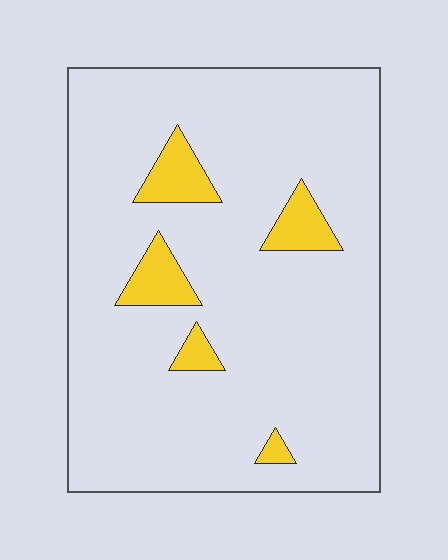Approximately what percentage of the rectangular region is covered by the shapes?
Approximately 10%.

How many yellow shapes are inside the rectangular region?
5.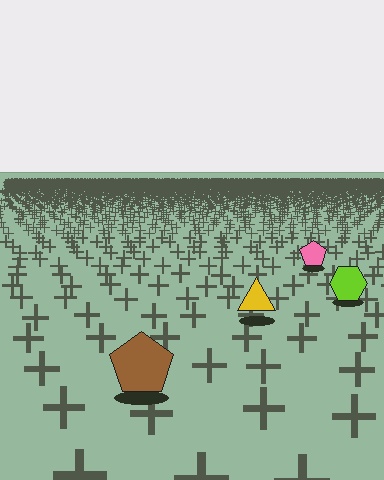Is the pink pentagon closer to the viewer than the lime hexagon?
No. The lime hexagon is closer — you can tell from the texture gradient: the ground texture is coarser near it.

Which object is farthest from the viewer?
The pink pentagon is farthest from the viewer. It appears smaller and the ground texture around it is denser.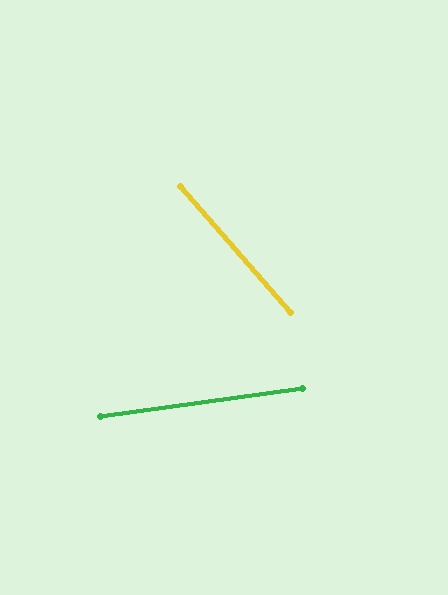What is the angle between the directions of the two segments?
Approximately 57 degrees.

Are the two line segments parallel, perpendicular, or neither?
Neither parallel nor perpendicular — they differ by about 57°.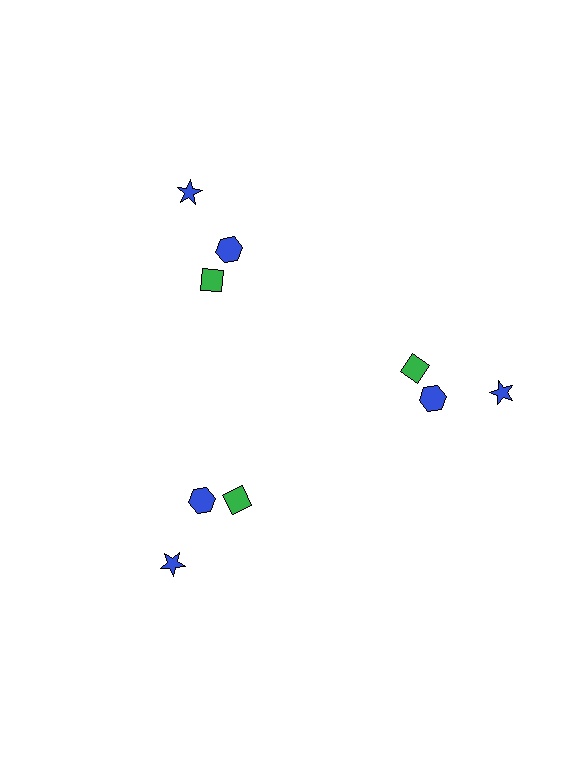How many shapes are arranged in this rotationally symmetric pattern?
There are 9 shapes, arranged in 3 groups of 3.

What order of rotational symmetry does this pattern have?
This pattern has 3-fold rotational symmetry.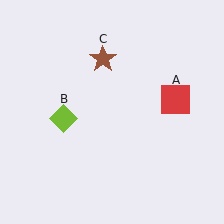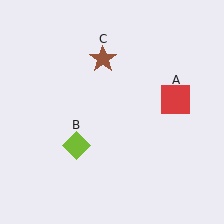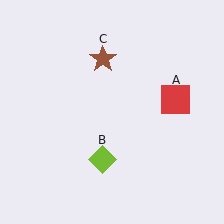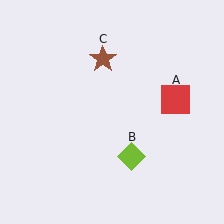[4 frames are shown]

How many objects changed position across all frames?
1 object changed position: lime diamond (object B).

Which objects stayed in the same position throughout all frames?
Red square (object A) and brown star (object C) remained stationary.